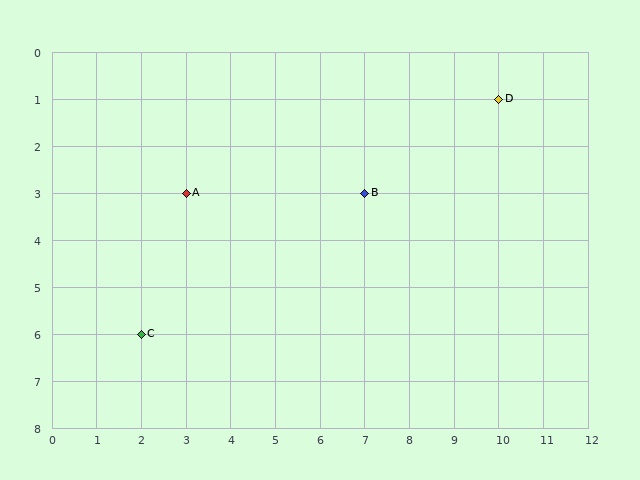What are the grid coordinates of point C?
Point C is at grid coordinates (2, 6).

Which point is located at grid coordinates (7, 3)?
Point B is at (7, 3).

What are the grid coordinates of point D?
Point D is at grid coordinates (10, 1).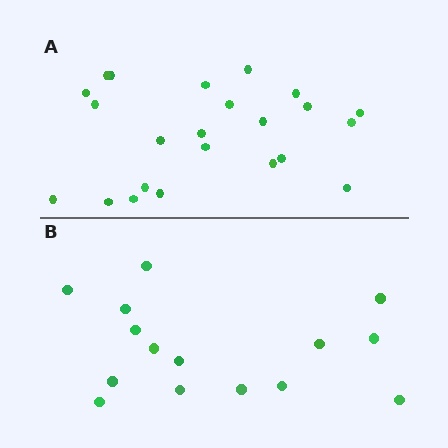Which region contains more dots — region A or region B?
Region A (the top region) has more dots.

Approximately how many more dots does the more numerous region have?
Region A has roughly 8 or so more dots than region B.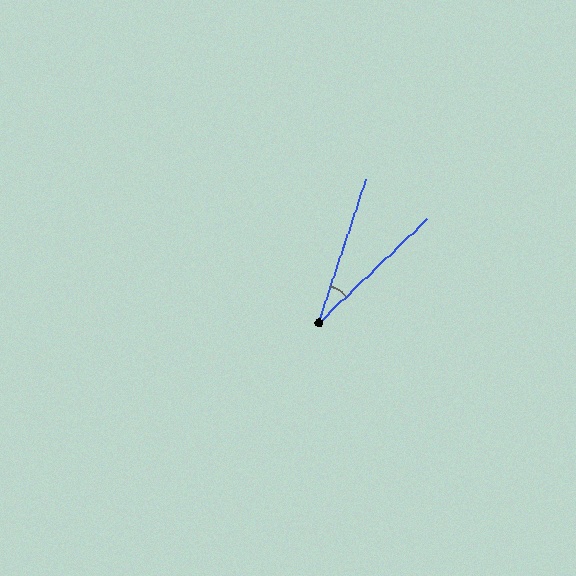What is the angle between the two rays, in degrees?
Approximately 28 degrees.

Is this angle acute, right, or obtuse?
It is acute.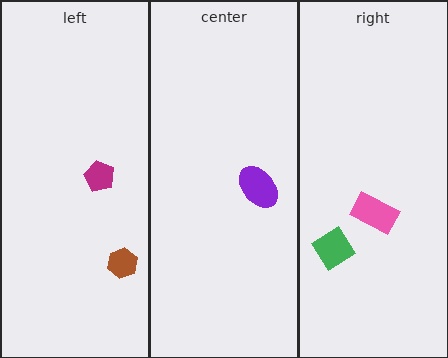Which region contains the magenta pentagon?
The left region.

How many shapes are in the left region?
2.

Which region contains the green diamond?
The right region.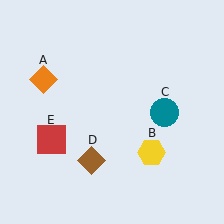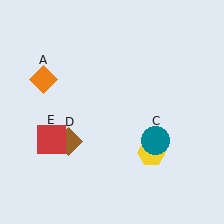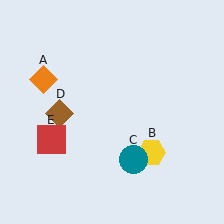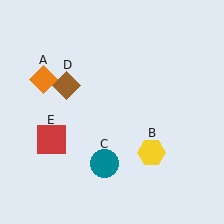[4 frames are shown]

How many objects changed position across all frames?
2 objects changed position: teal circle (object C), brown diamond (object D).